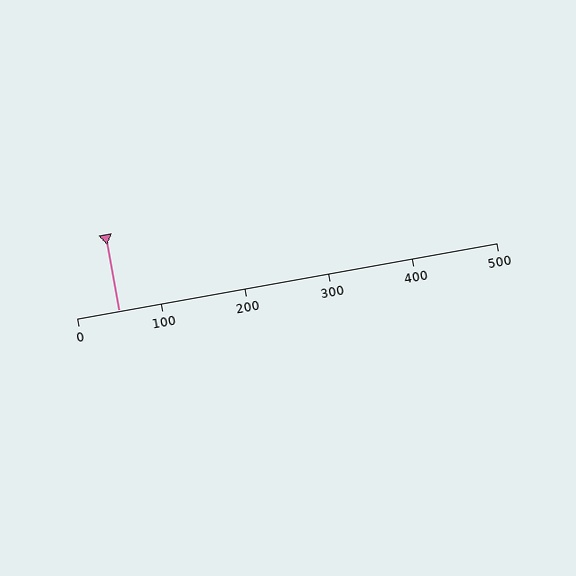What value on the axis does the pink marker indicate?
The marker indicates approximately 50.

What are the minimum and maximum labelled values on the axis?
The axis runs from 0 to 500.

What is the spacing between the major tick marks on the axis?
The major ticks are spaced 100 apart.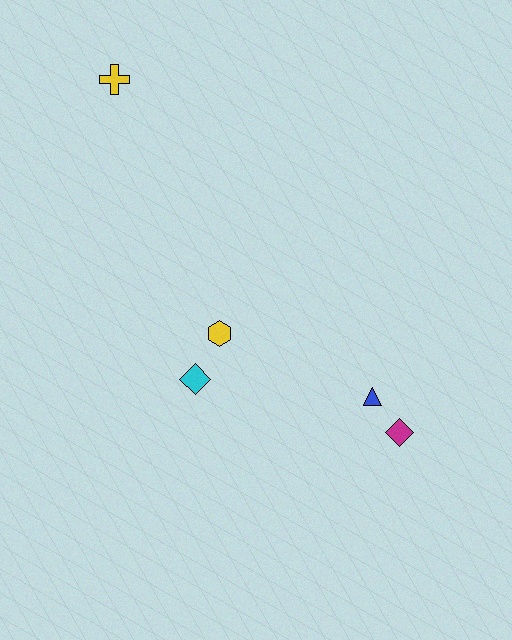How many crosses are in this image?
There is 1 cross.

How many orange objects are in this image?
There are no orange objects.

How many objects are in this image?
There are 5 objects.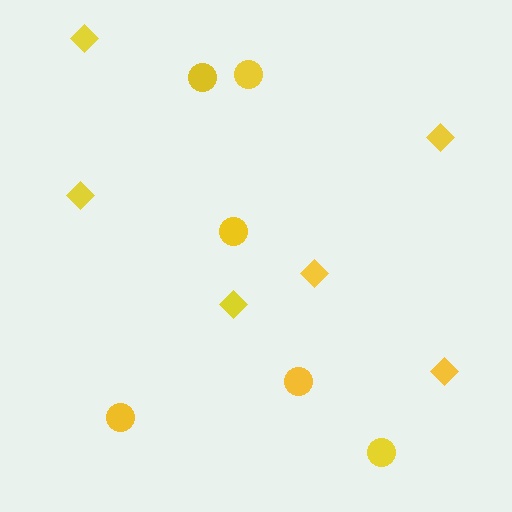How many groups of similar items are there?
There are 2 groups: one group of diamonds (6) and one group of circles (6).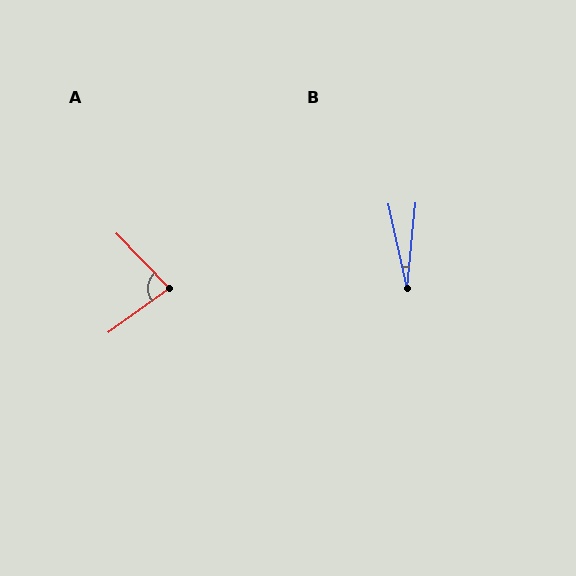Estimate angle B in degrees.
Approximately 18 degrees.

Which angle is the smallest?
B, at approximately 18 degrees.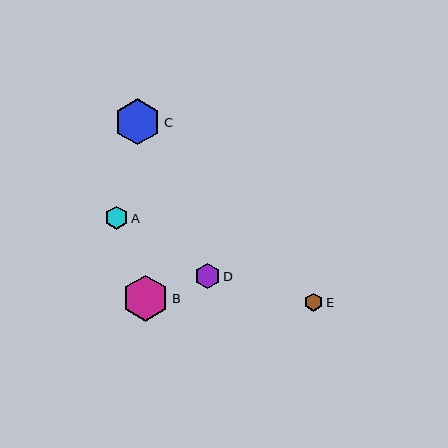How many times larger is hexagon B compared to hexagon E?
Hexagon B is approximately 2.5 times the size of hexagon E.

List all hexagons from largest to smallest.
From largest to smallest: B, C, D, A, E.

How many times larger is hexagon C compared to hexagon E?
Hexagon C is approximately 2.5 times the size of hexagon E.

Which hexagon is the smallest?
Hexagon E is the smallest with a size of approximately 18 pixels.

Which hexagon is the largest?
Hexagon B is the largest with a size of approximately 46 pixels.